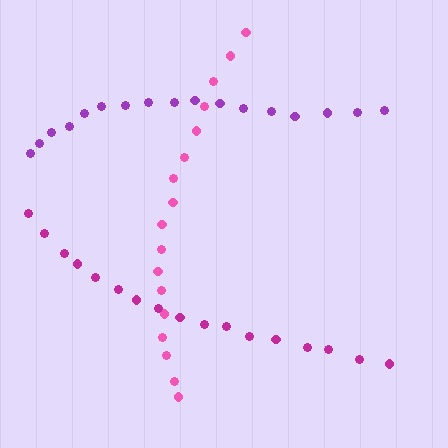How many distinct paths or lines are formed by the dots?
There are 3 distinct paths.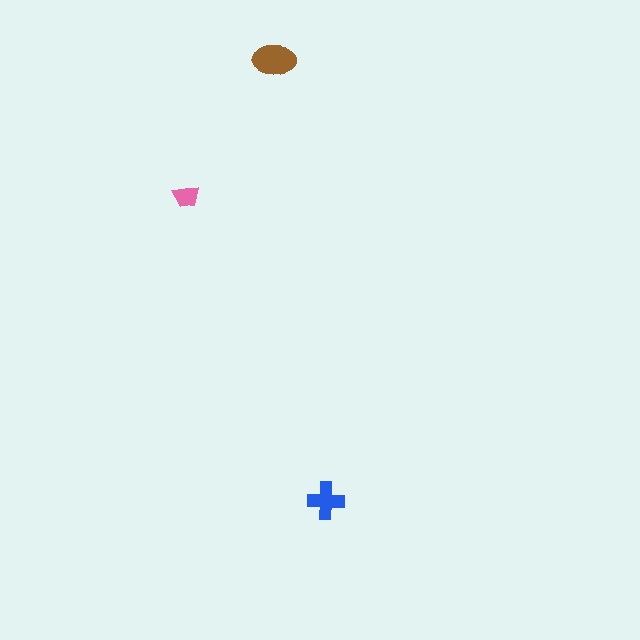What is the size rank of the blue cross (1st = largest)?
2nd.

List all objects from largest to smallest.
The brown ellipse, the blue cross, the pink trapezoid.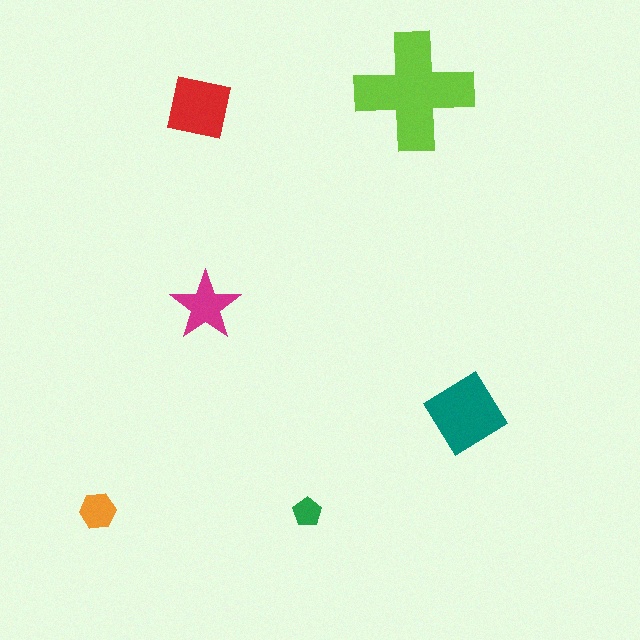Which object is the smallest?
The green pentagon.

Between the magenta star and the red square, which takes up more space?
The red square.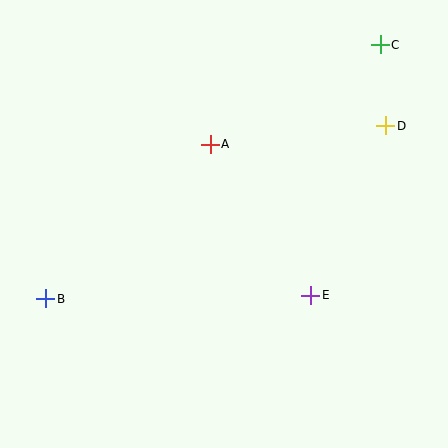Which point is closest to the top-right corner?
Point C is closest to the top-right corner.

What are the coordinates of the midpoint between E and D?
The midpoint between E and D is at (348, 211).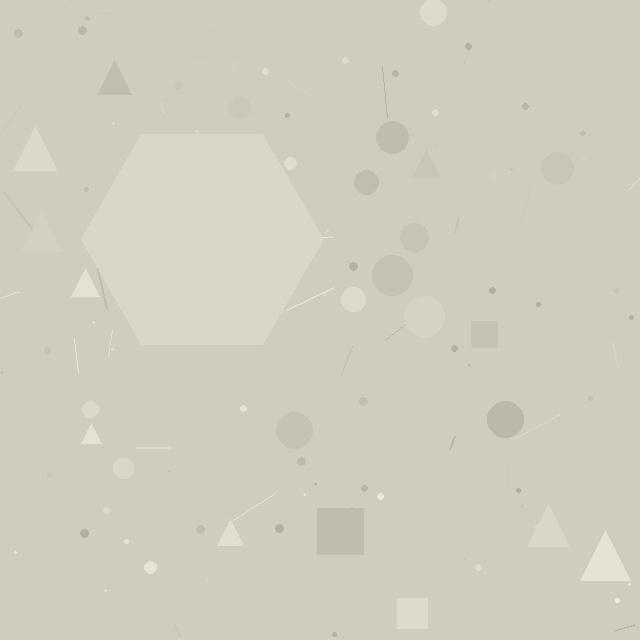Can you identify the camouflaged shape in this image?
The camouflaged shape is a hexagon.